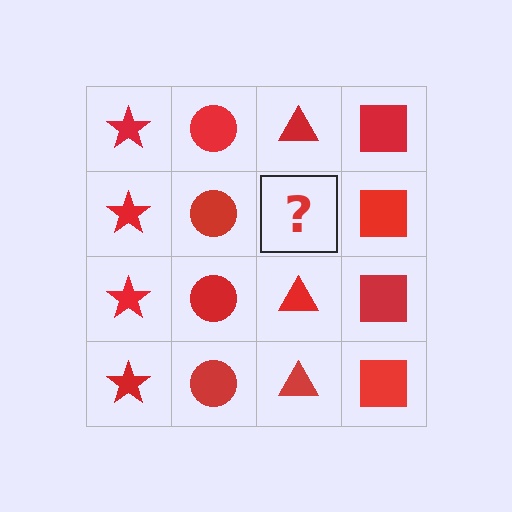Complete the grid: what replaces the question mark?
The question mark should be replaced with a red triangle.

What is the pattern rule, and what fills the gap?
The rule is that each column has a consistent shape. The gap should be filled with a red triangle.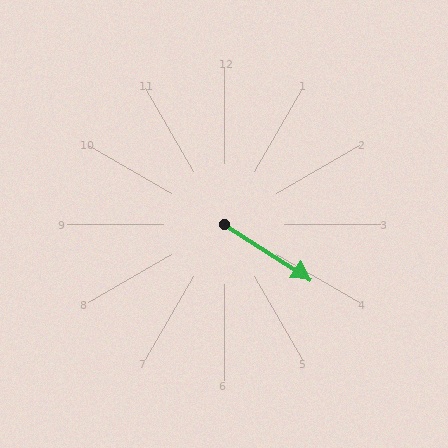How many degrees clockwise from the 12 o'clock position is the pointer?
Approximately 122 degrees.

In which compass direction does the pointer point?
Southeast.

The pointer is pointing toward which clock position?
Roughly 4 o'clock.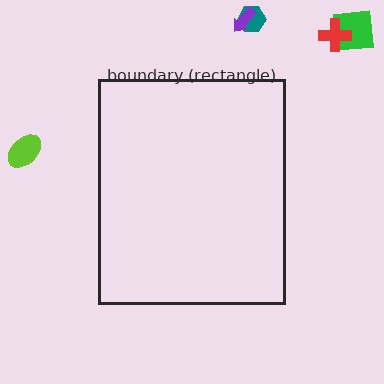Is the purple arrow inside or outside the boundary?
Outside.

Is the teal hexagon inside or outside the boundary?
Outside.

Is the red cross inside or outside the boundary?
Outside.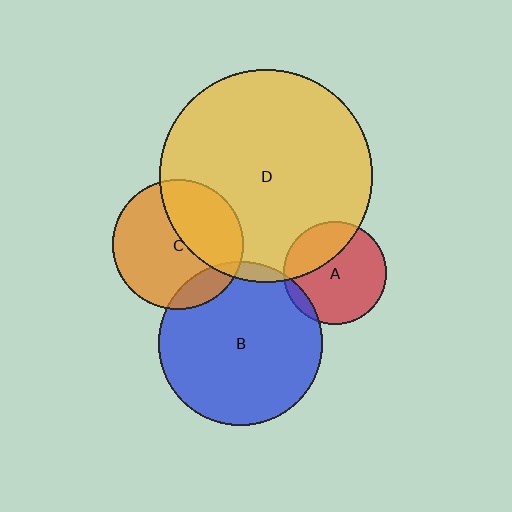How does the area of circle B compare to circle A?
Approximately 2.5 times.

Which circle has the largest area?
Circle D (yellow).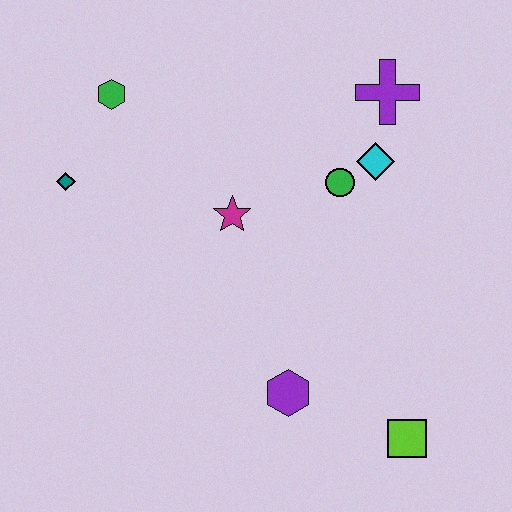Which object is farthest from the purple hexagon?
The green hexagon is farthest from the purple hexagon.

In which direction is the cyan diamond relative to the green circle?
The cyan diamond is to the right of the green circle.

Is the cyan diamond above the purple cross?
No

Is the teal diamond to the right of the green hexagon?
No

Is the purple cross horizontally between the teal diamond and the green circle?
No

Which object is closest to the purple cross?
The cyan diamond is closest to the purple cross.